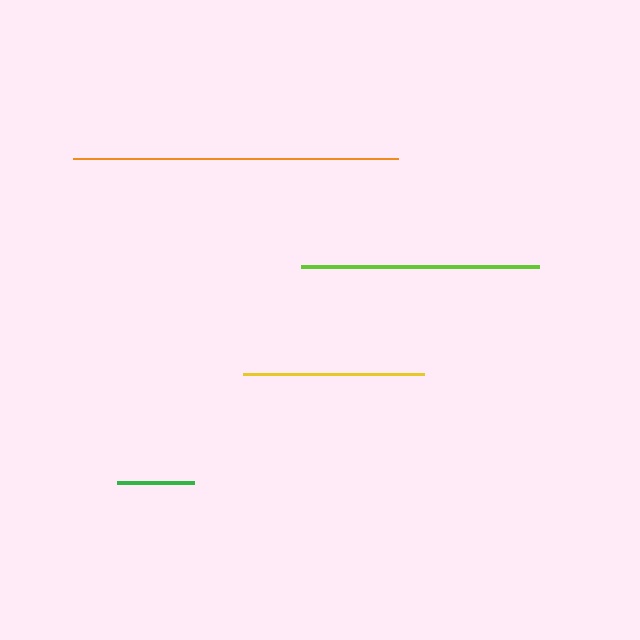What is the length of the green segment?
The green segment is approximately 77 pixels long.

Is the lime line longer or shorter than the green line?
The lime line is longer than the green line.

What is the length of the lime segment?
The lime segment is approximately 238 pixels long.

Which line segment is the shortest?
The green line is the shortest at approximately 77 pixels.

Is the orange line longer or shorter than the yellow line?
The orange line is longer than the yellow line.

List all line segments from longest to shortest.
From longest to shortest: orange, lime, yellow, green.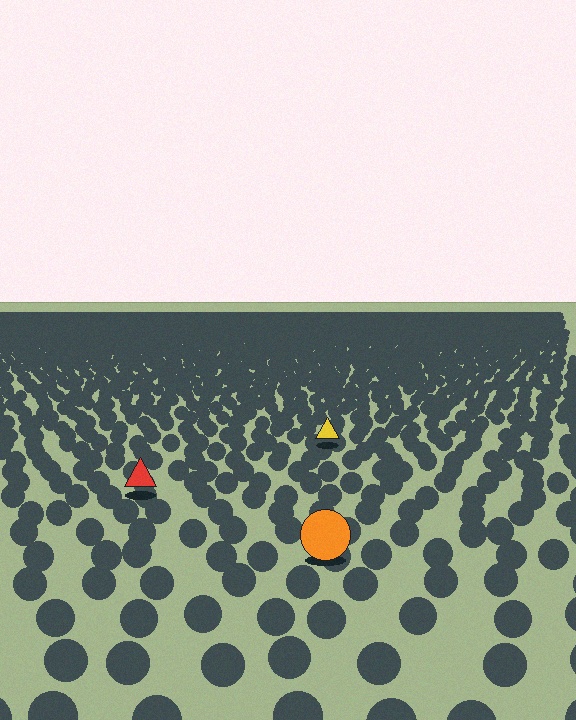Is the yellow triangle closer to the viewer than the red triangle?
No. The red triangle is closer — you can tell from the texture gradient: the ground texture is coarser near it.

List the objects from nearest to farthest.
From nearest to farthest: the orange circle, the red triangle, the yellow triangle.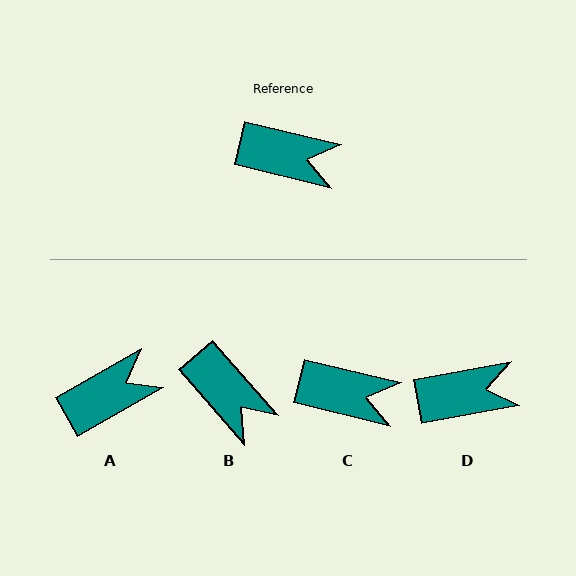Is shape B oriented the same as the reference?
No, it is off by about 35 degrees.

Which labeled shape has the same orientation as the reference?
C.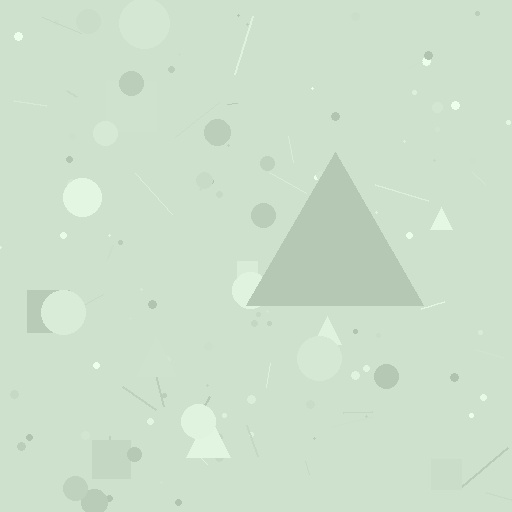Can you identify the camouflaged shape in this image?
The camouflaged shape is a triangle.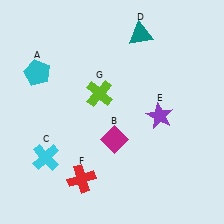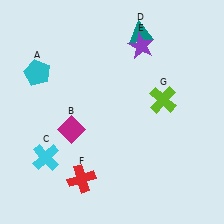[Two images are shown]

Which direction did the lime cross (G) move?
The lime cross (G) moved right.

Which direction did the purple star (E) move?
The purple star (E) moved up.